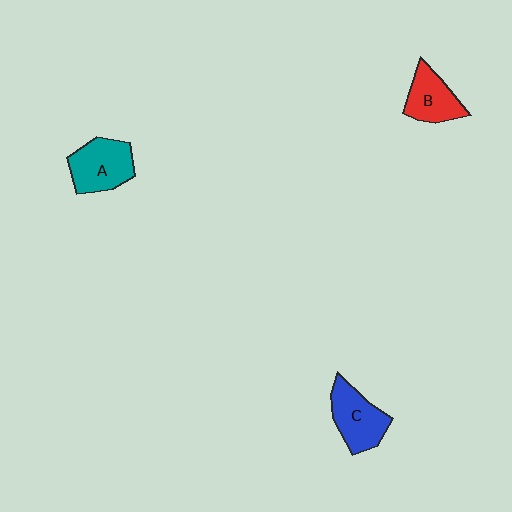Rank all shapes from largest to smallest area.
From largest to smallest: A (teal), C (blue), B (red).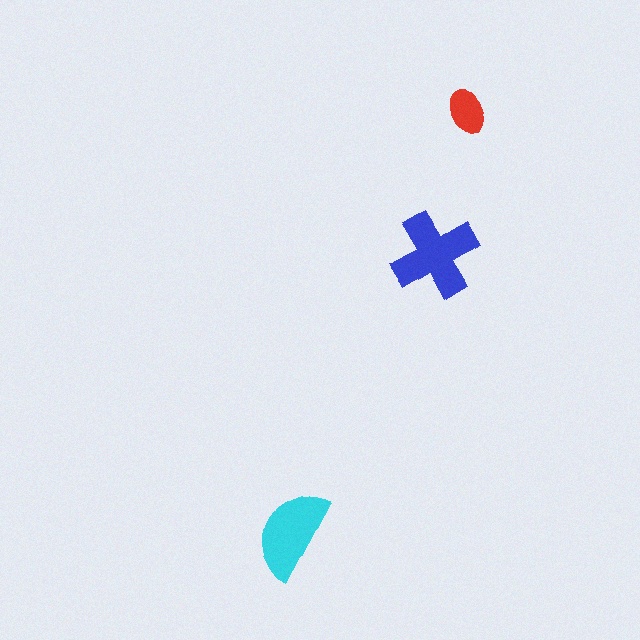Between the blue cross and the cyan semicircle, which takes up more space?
The blue cross.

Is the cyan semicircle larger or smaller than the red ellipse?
Larger.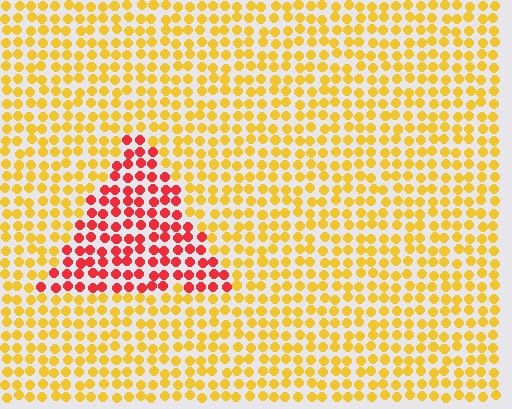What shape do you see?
I see a triangle.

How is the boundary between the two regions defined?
The boundary is defined purely by a slight shift in hue (about 51 degrees). Spacing, size, and orientation are identical on both sides.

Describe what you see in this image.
The image is filled with small yellow elements in a uniform arrangement. A triangle-shaped region is visible where the elements are tinted to a slightly different hue, forming a subtle color boundary.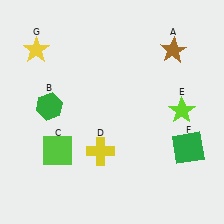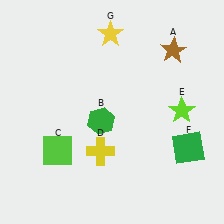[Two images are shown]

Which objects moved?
The objects that moved are: the green hexagon (B), the yellow star (G).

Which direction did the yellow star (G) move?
The yellow star (G) moved right.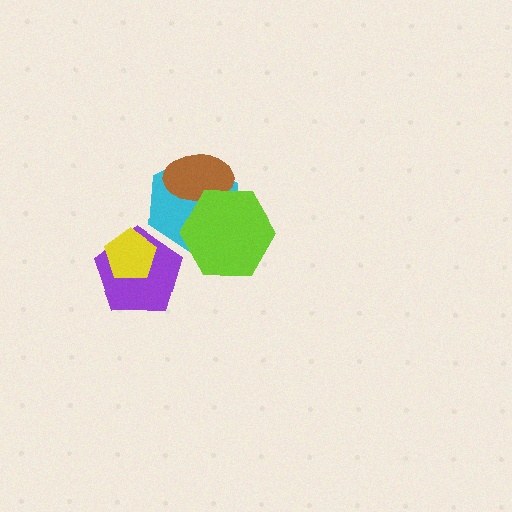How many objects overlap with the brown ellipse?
2 objects overlap with the brown ellipse.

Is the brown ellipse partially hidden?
Yes, it is partially covered by another shape.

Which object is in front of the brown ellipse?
The lime hexagon is in front of the brown ellipse.